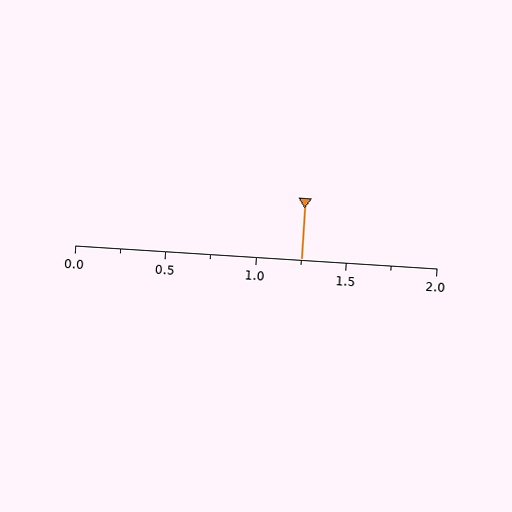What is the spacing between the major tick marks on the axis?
The major ticks are spaced 0.5 apart.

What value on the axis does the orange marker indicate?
The marker indicates approximately 1.25.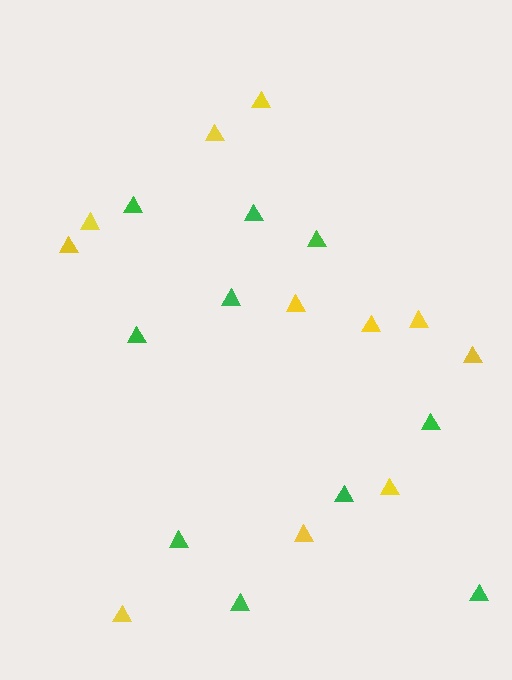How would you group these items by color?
There are 2 groups: one group of green triangles (10) and one group of yellow triangles (11).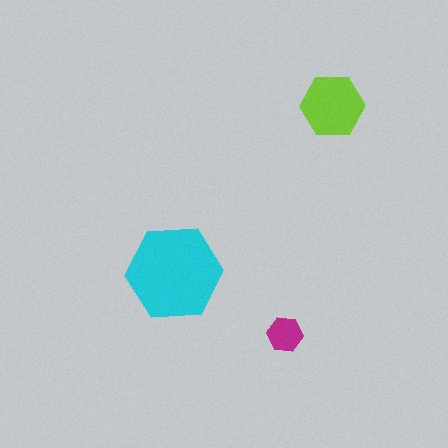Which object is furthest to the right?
The lime hexagon is rightmost.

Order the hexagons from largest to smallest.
the cyan one, the lime one, the magenta one.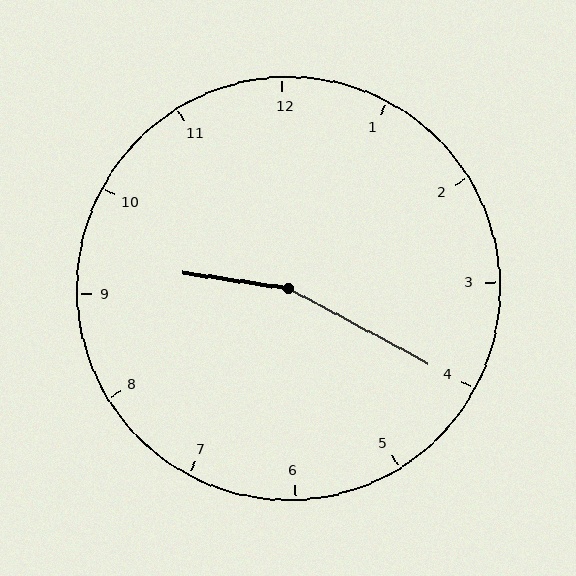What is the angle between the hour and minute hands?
Approximately 160 degrees.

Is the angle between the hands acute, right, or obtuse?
It is obtuse.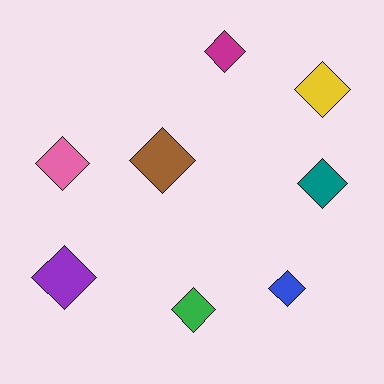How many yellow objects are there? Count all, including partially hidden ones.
There is 1 yellow object.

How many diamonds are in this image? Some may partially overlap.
There are 8 diamonds.